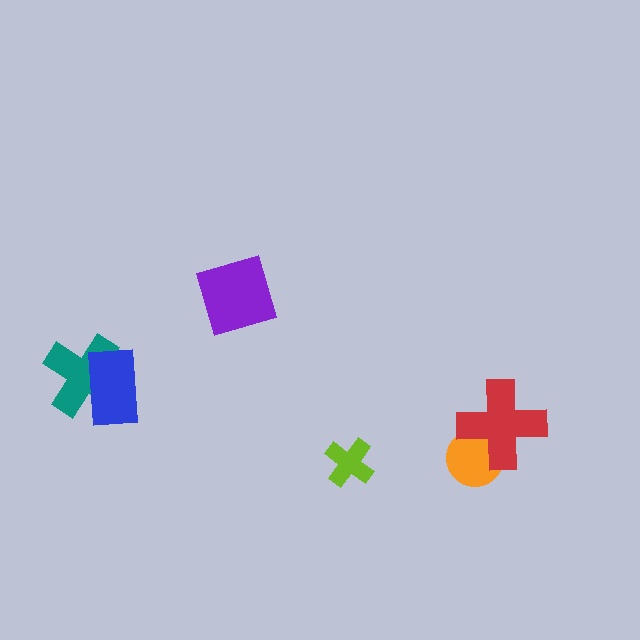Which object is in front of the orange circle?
The red cross is in front of the orange circle.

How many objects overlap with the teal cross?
1 object overlaps with the teal cross.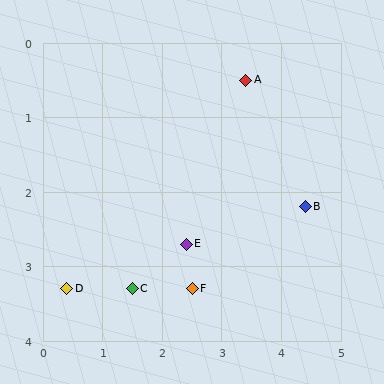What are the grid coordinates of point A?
Point A is at approximately (3.4, 0.5).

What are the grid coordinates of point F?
Point F is at approximately (2.5, 3.3).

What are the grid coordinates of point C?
Point C is at approximately (1.5, 3.3).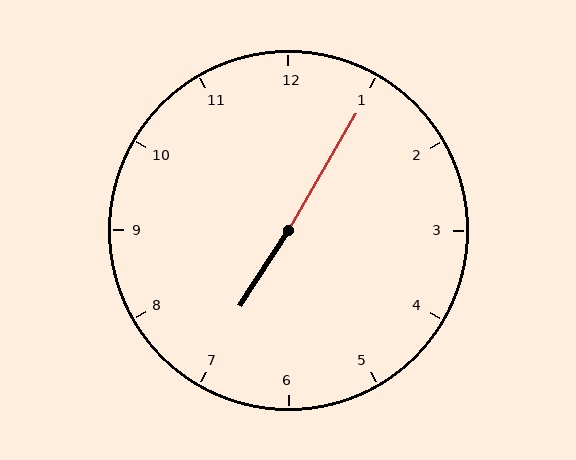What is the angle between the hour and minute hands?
Approximately 178 degrees.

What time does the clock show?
7:05.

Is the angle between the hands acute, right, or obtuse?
It is obtuse.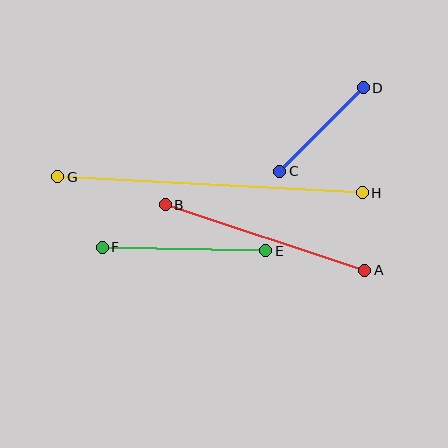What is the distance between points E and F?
The distance is approximately 164 pixels.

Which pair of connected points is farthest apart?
Points G and H are farthest apart.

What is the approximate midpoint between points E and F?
The midpoint is at approximately (184, 249) pixels.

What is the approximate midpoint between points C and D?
The midpoint is at approximately (322, 129) pixels.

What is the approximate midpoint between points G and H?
The midpoint is at approximately (210, 185) pixels.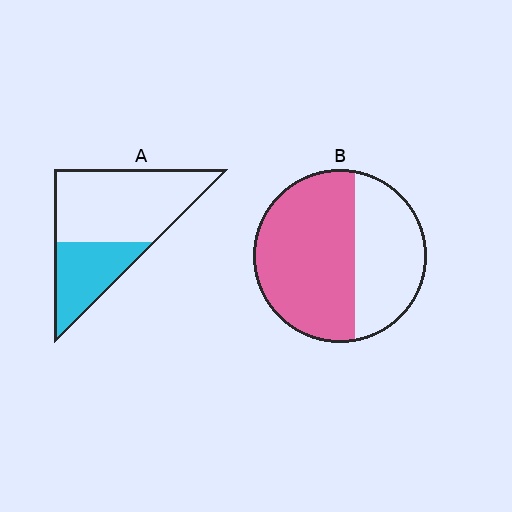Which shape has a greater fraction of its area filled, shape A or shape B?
Shape B.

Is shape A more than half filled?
No.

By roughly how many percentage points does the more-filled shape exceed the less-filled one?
By roughly 25 percentage points (B over A).